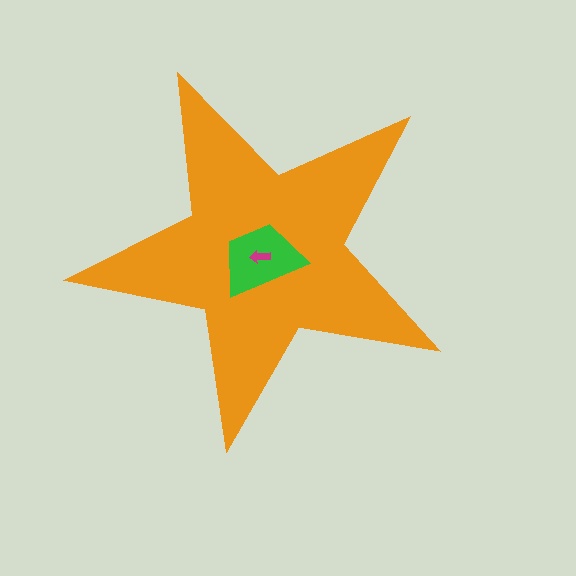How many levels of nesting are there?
3.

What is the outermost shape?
The orange star.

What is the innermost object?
The magenta arrow.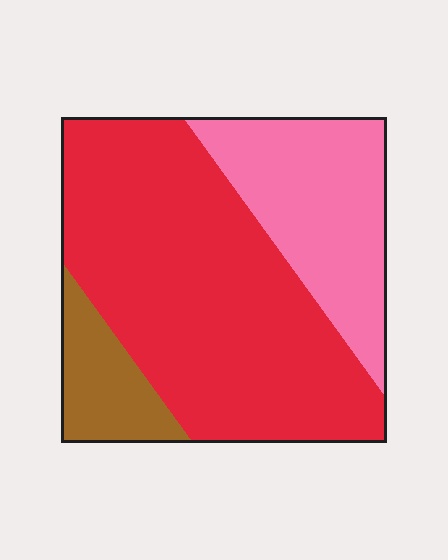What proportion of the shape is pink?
Pink covers about 25% of the shape.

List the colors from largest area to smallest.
From largest to smallest: red, pink, brown.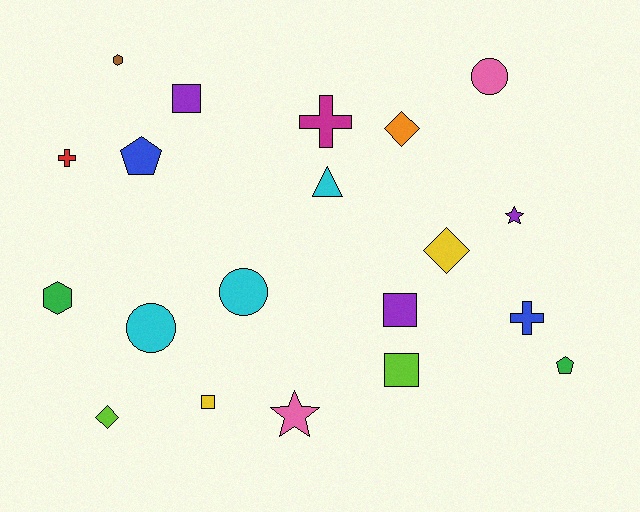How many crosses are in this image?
There are 3 crosses.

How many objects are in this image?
There are 20 objects.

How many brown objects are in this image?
There is 1 brown object.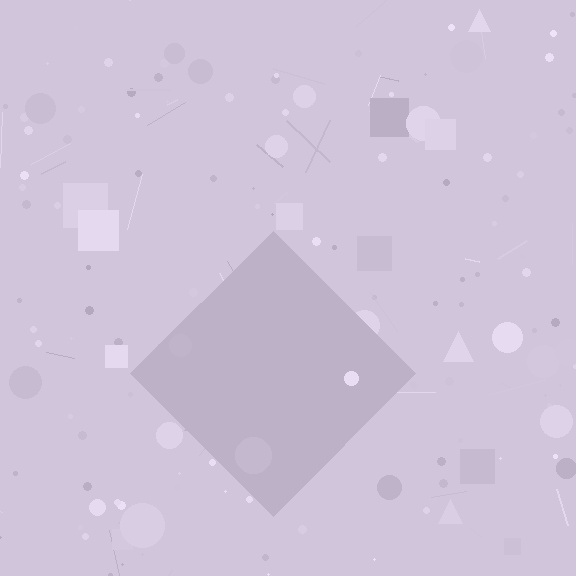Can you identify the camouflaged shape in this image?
The camouflaged shape is a diamond.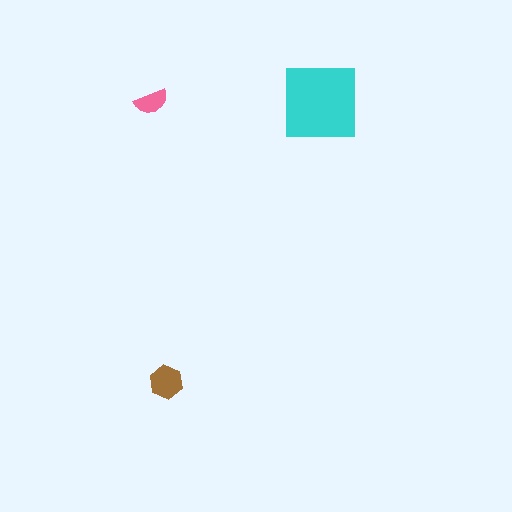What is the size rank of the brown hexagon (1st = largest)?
2nd.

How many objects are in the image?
There are 3 objects in the image.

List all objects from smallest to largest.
The pink semicircle, the brown hexagon, the cyan square.